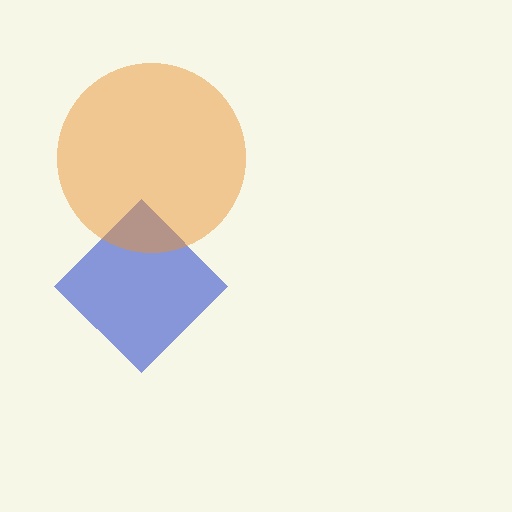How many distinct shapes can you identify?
There are 2 distinct shapes: a blue diamond, an orange circle.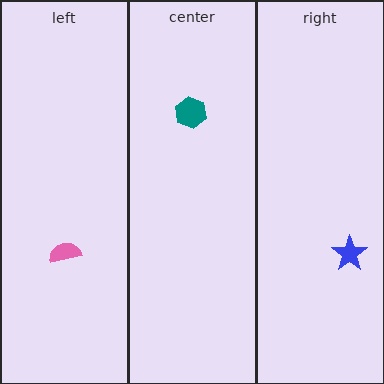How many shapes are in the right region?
1.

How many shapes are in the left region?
1.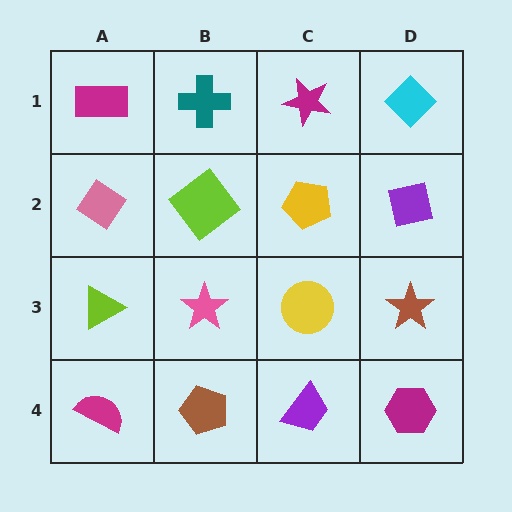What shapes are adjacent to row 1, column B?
A lime diamond (row 2, column B), a magenta rectangle (row 1, column A), a magenta star (row 1, column C).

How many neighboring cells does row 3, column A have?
3.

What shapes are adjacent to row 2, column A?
A magenta rectangle (row 1, column A), a lime triangle (row 3, column A), a lime diamond (row 2, column B).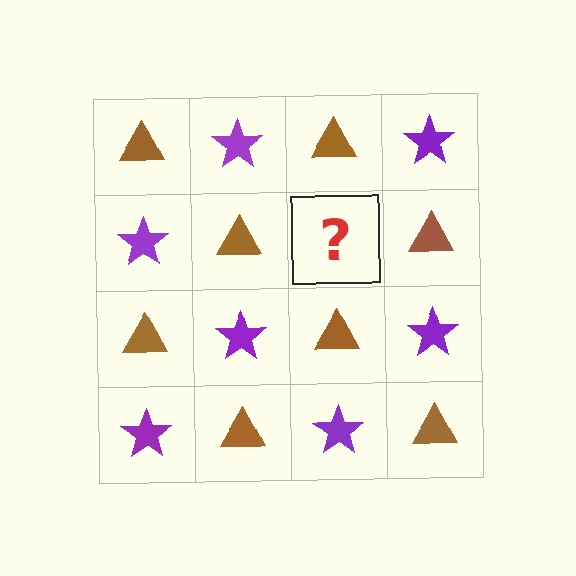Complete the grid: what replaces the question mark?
The question mark should be replaced with a purple star.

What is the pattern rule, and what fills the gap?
The rule is that it alternates brown triangle and purple star in a checkerboard pattern. The gap should be filled with a purple star.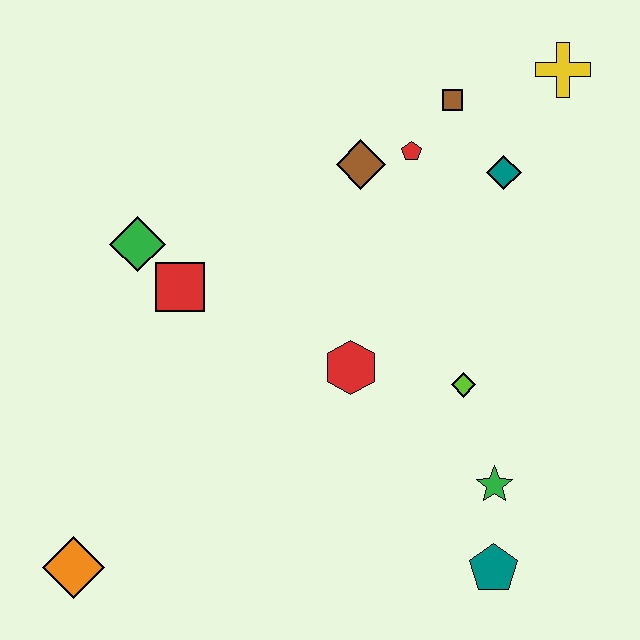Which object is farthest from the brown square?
The orange diamond is farthest from the brown square.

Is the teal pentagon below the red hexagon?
Yes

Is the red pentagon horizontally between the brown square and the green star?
No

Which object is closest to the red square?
The green diamond is closest to the red square.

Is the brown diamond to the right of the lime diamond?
No